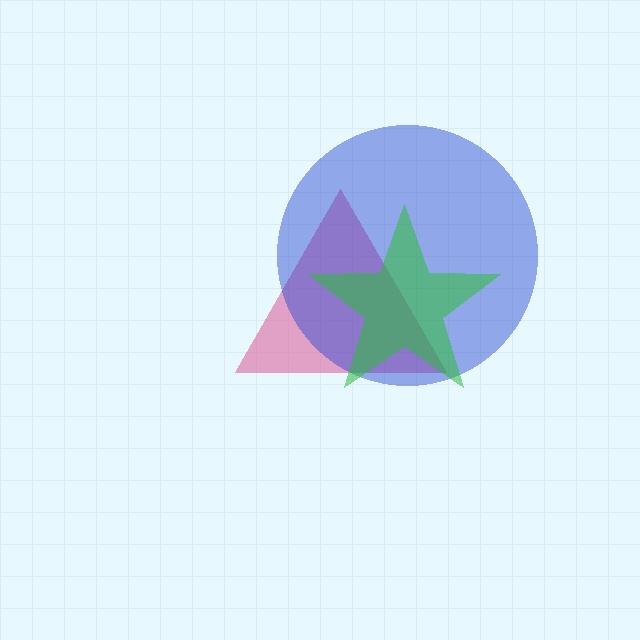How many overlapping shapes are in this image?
There are 3 overlapping shapes in the image.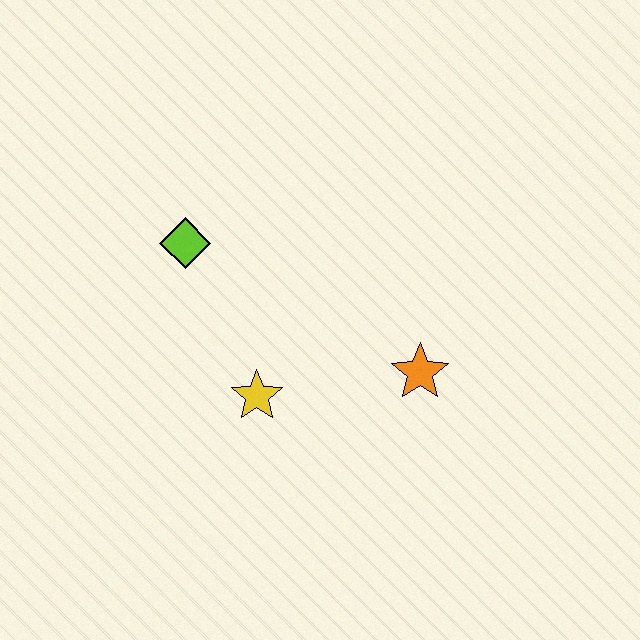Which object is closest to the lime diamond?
The yellow star is closest to the lime diamond.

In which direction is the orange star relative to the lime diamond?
The orange star is to the right of the lime diamond.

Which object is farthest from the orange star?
The lime diamond is farthest from the orange star.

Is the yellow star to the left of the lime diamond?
No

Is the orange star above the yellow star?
Yes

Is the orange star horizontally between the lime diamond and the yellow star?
No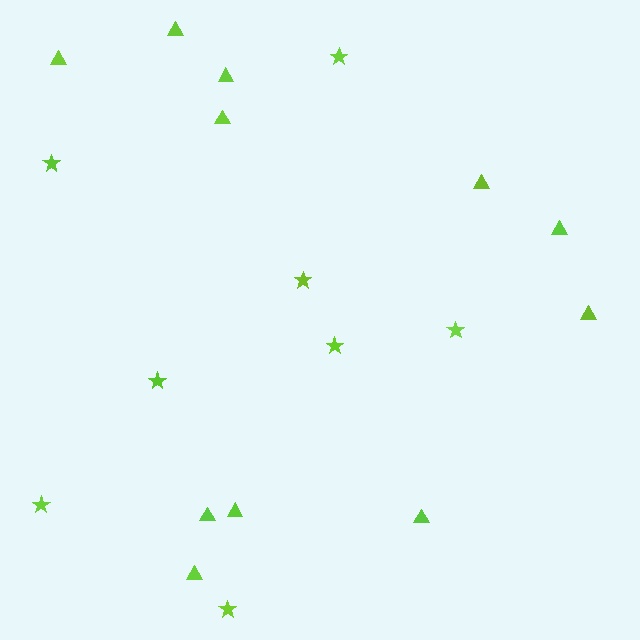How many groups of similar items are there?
There are 2 groups: one group of stars (8) and one group of triangles (11).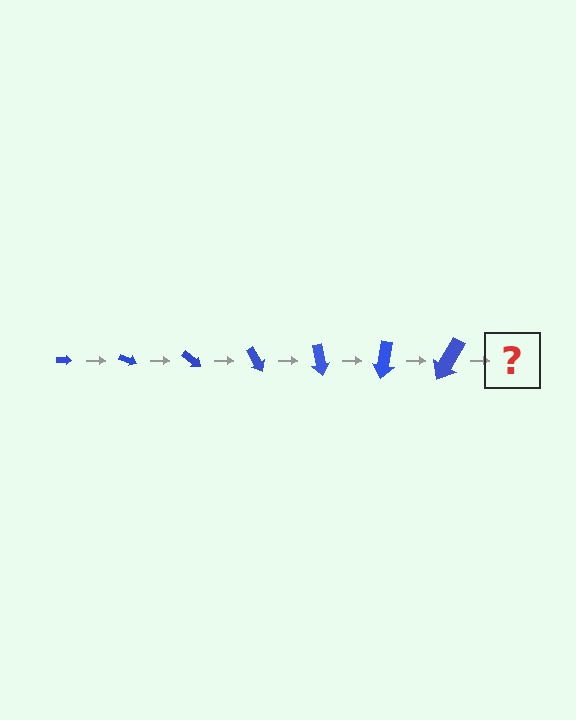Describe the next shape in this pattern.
It should be an arrow, larger than the previous one and rotated 140 degrees from the start.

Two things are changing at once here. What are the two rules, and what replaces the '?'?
The two rules are that the arrow grows larger each step and it rotates 20 degrees each step. The '?' should be an arrow, larger than the previous one and rotated 140 degrees from the start.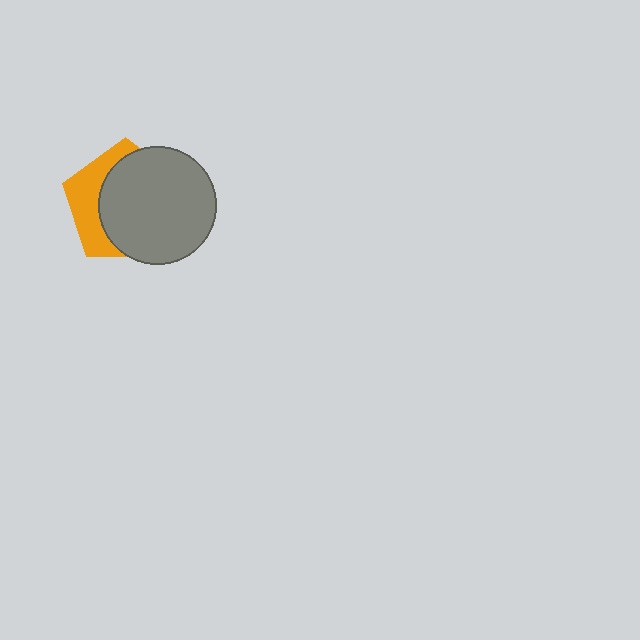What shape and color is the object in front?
The object in front is a gray circle.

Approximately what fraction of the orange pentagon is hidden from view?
Roughly 67% of the orange pentagon is hidden behind the gray circle.